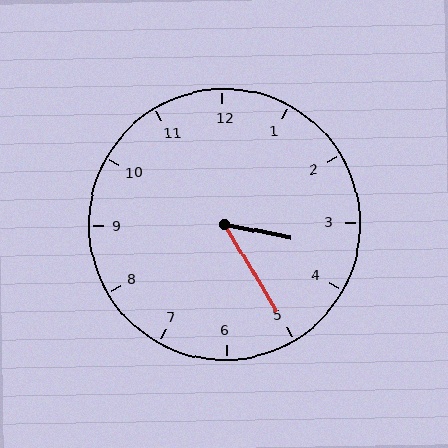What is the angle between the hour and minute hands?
Approximately 48 degrees.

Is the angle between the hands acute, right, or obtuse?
It is acute.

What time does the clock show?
3:25.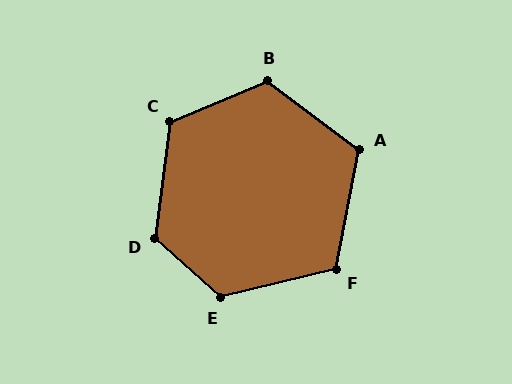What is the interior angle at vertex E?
Approximately 124 degrees (obtuse).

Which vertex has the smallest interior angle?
F, at approximately 114 degrees.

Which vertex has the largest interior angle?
D, at approximately 125 degrees.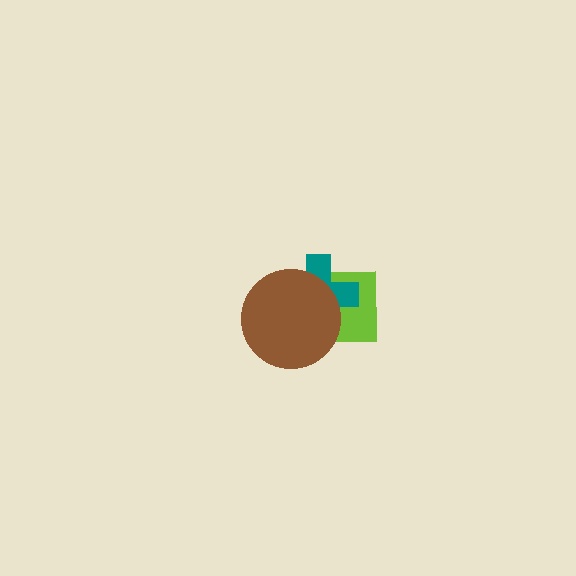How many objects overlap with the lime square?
2 objects overlap with the lime square.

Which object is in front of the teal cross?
The brown circle is in front of the teal cross.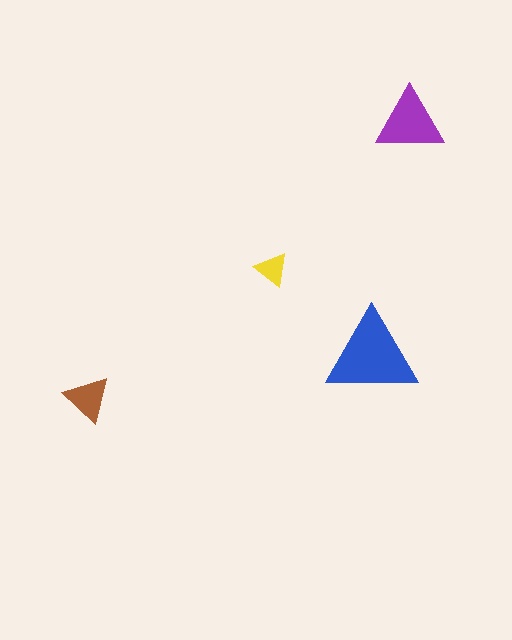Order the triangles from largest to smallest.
the blue one, the purple one, the brown one, the yellow one.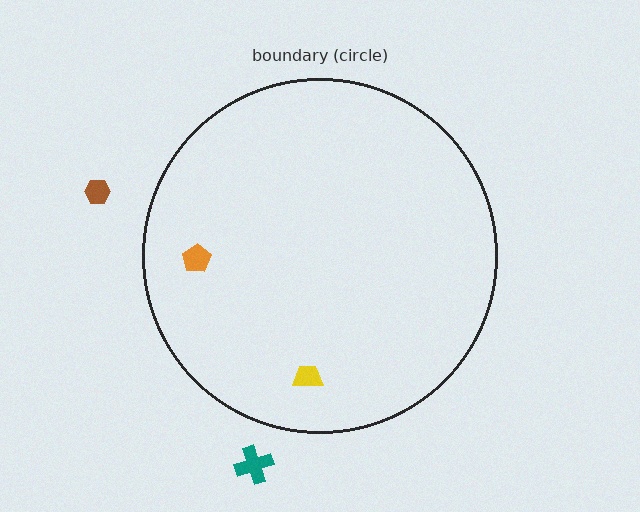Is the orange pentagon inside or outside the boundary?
Inside.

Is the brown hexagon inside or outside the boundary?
Outside.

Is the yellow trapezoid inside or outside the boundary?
Inside.